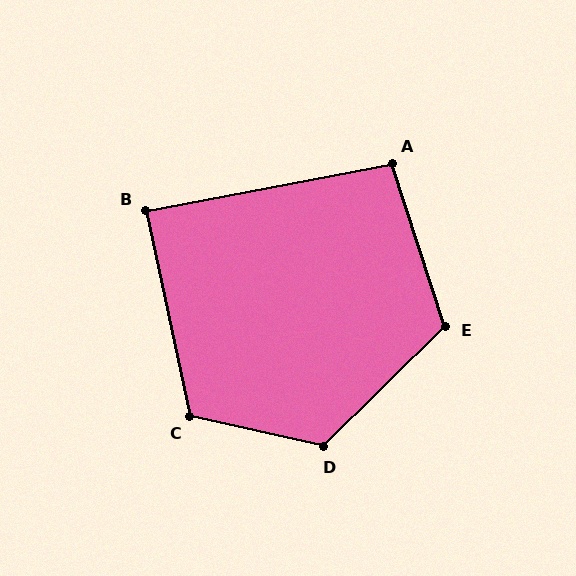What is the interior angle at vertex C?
Approximately 114 degrees (obtuse).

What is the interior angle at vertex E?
Approximately 116 degrees (obtuse).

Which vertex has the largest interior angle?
D, at approximately 123 degrees.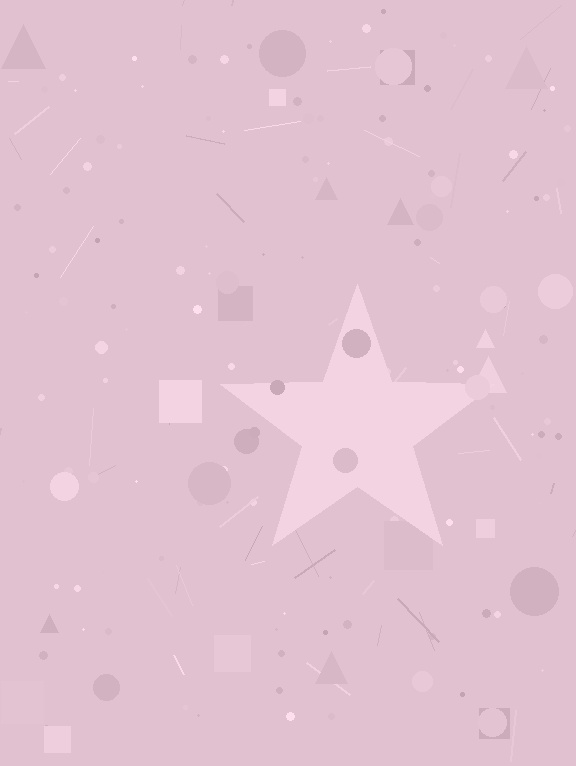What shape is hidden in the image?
A star is hidden in the image.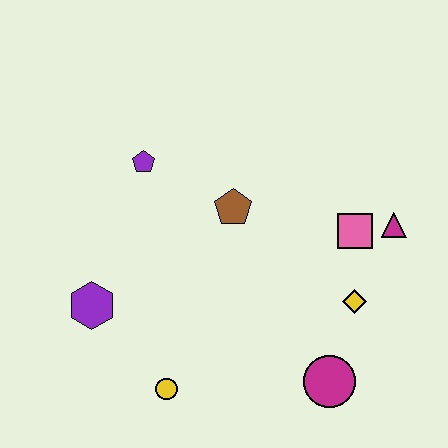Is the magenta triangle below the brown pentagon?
Yes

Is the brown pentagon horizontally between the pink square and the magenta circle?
No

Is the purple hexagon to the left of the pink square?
Yes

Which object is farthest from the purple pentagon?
The magenta circle is farthest from the purple pentagon.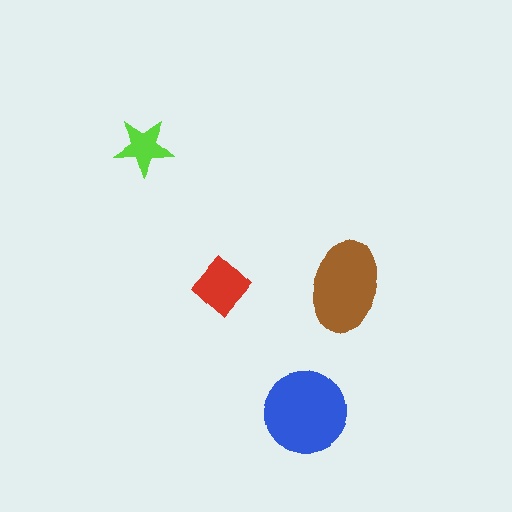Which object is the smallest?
The lime star.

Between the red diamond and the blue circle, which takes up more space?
The blue circle.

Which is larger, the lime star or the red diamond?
The red diamond.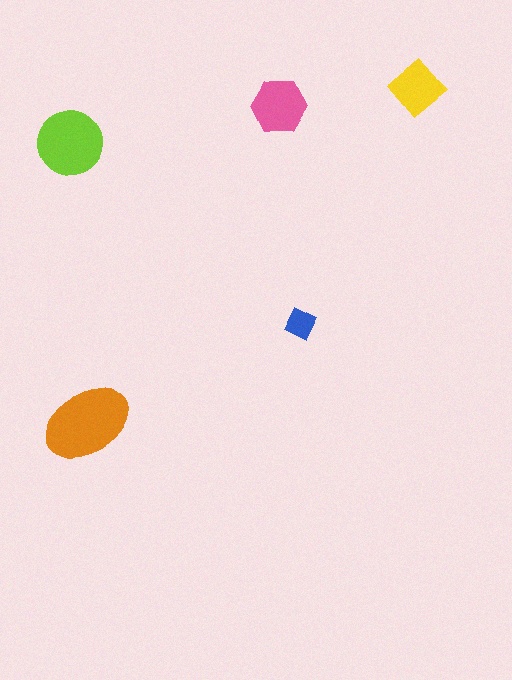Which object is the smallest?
The blue diamond.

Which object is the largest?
The orange ellipse.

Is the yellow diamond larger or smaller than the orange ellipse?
Smaller.